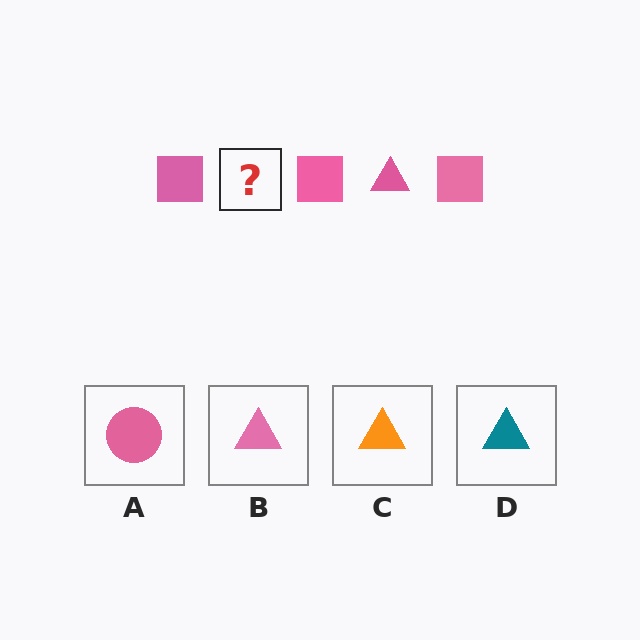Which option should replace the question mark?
Option B.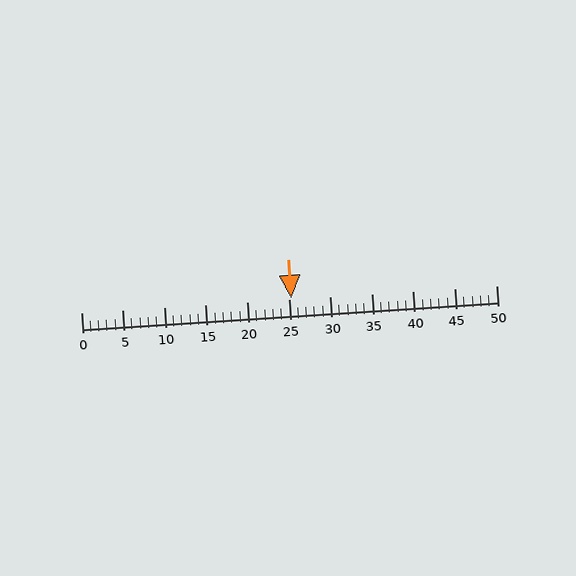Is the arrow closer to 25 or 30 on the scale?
The arrow is closer to 25.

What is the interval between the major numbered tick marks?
The major tick marks are spaced 5 units apart.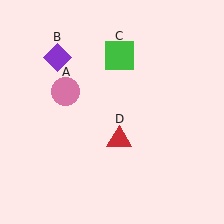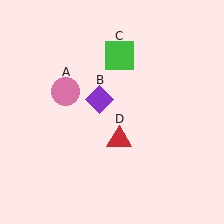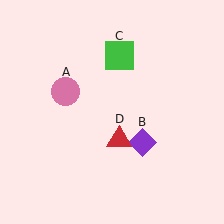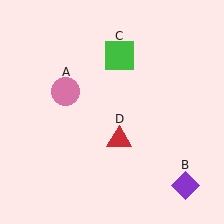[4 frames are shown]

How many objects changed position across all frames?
1 object changed position: purple diamond (object B).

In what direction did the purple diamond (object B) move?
The purple diamond (object B) moved down and to the right.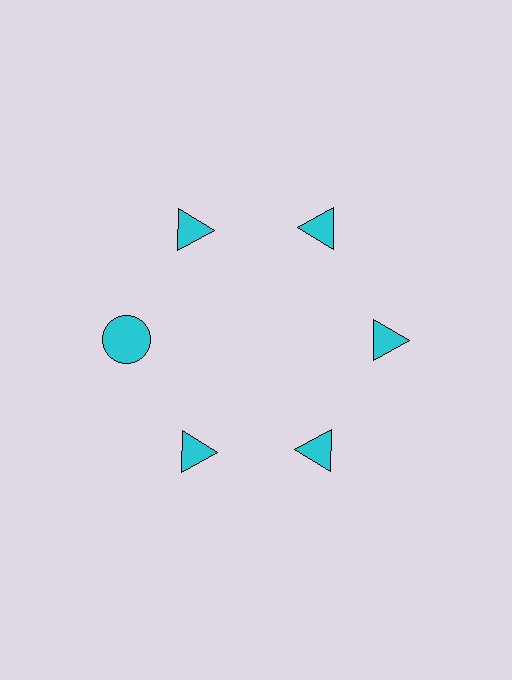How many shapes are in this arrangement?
There are 6 shapes arranged in a ring pattern.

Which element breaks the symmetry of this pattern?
The cyan circle at roughly the 9 o'clock position breaks the symmetry. All other shapes are cyan triangles.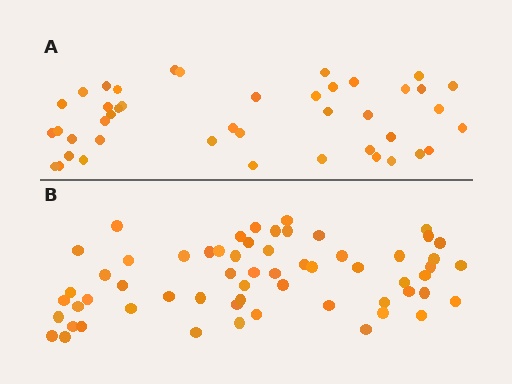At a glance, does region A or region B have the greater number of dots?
Region B (the bottom region) has more dots.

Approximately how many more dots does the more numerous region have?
Region B has approximately 15 more dots than region A.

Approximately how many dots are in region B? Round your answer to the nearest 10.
About 60 dots.